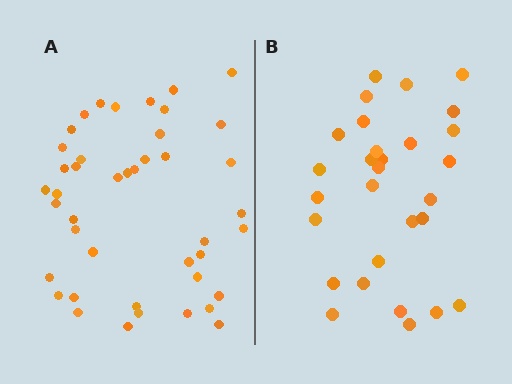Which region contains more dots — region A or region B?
Region A (the left region) has more dots.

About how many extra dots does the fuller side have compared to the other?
Region A has approximately 15 more dots than region B.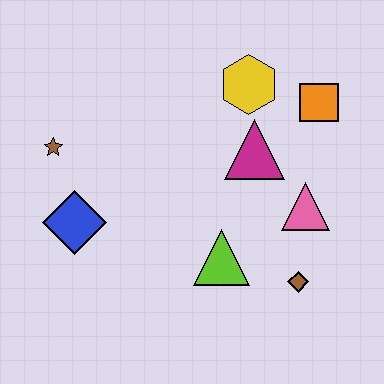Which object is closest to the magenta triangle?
The yellow hexagon is closest to the magenta triangle.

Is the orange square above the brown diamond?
Yes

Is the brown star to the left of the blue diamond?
Yes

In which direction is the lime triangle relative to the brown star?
The lime triangle is to the right of the brown star.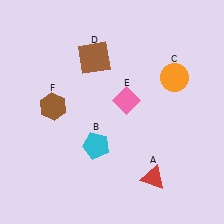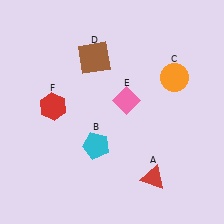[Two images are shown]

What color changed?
The hexagon (F) changed from brown in Image 1 to red in Image 2.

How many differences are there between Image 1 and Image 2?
There is 1 difference between the two images.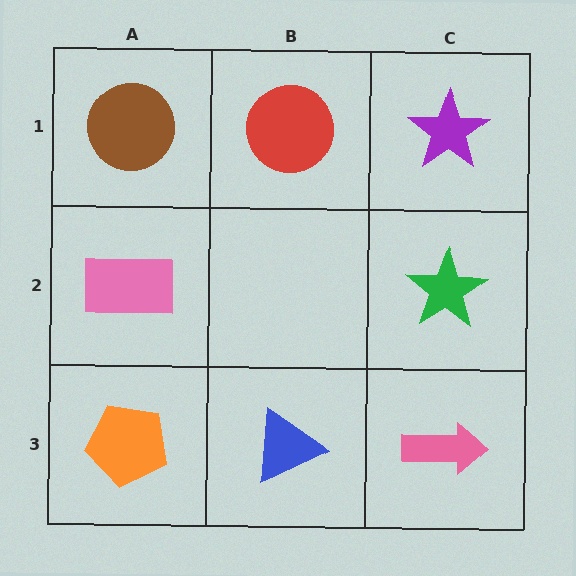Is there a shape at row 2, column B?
No, that cell is empty.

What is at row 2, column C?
A green star.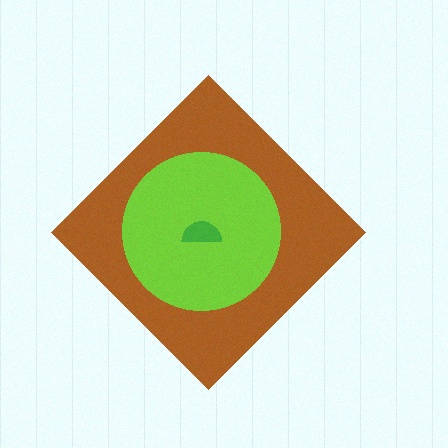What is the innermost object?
The green semicircle.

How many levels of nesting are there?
3.